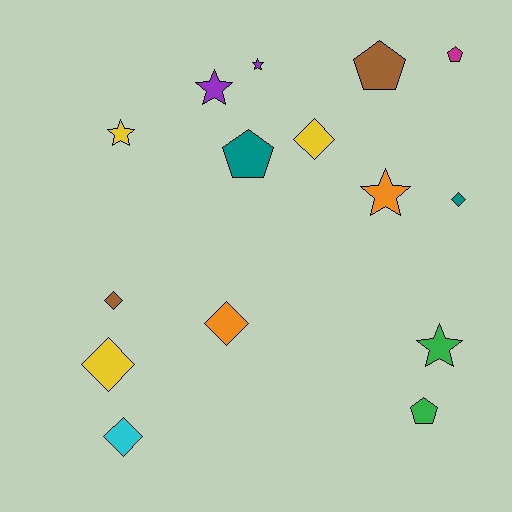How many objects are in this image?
There are 15 objects.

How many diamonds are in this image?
There are 6 diamonds.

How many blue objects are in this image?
There are no blue objects.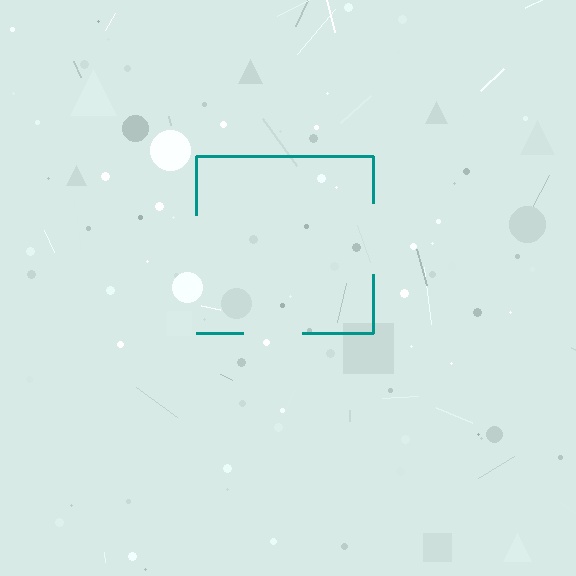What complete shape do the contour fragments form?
The contour fragments form a square.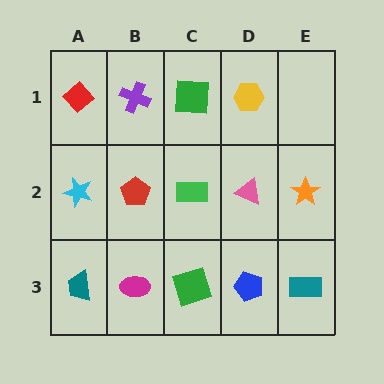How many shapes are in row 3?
5 shapes.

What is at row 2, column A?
A cyan star.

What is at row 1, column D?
A yellow hexagon.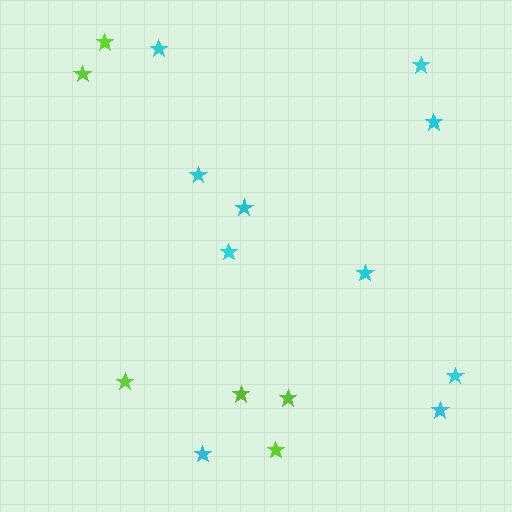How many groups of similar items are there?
There are 2 groups: one group of lime stars (6) and one group of cyan stars (10).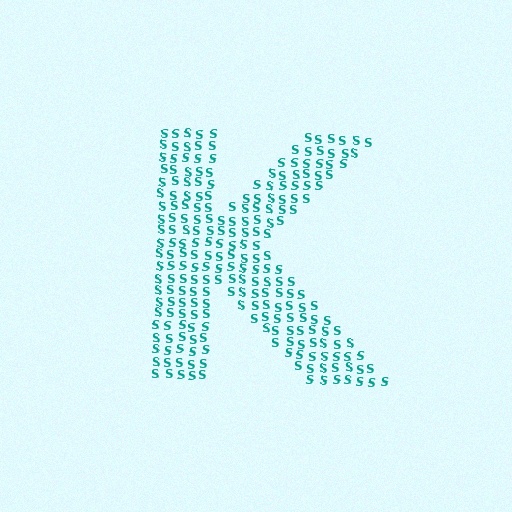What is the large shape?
The large shape is the letter K.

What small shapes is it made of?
It is made of small letter S's.